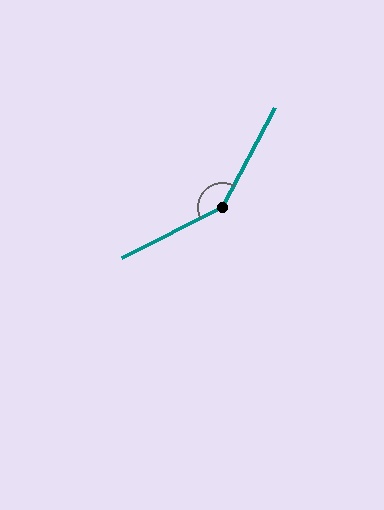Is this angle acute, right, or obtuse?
It is obtuse.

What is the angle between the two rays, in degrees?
Approximately 145 degrees.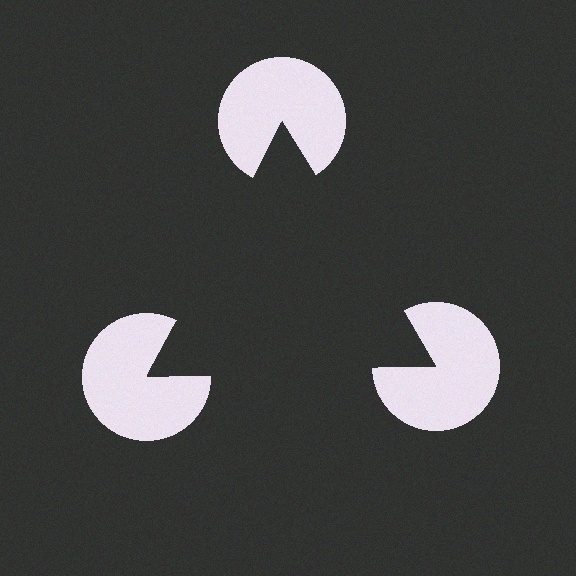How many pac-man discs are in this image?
There are 3 — one at each vertex of the illusory triangle.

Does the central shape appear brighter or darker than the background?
It typically appears slightly darker than the background, even though no actual brightness change is drawn.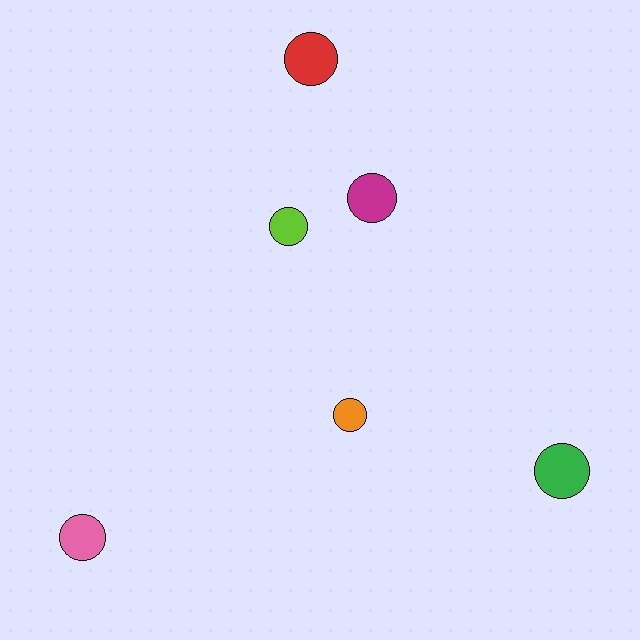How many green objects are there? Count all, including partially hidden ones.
There is 1 green object.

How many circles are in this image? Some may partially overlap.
There are 6 circles.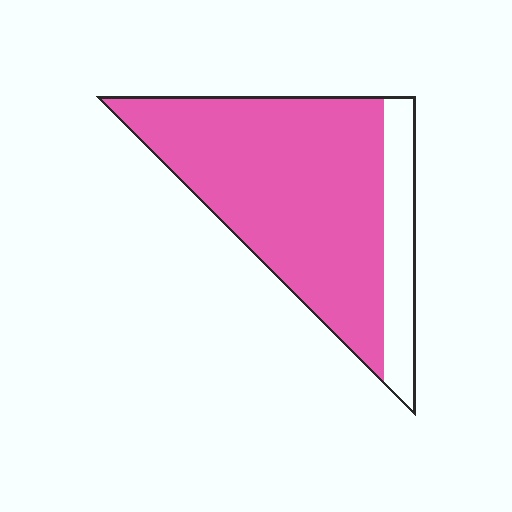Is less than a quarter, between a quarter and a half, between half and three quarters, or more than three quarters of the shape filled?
More than three quarters.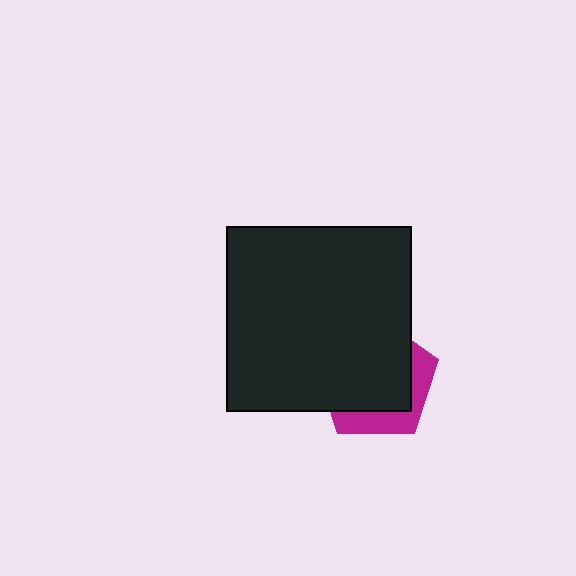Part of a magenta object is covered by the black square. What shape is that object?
It is a pentagon.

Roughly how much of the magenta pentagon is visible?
A small part of it is visible (roughly 30%).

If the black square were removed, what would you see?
You would see the complete magenta pentagon.